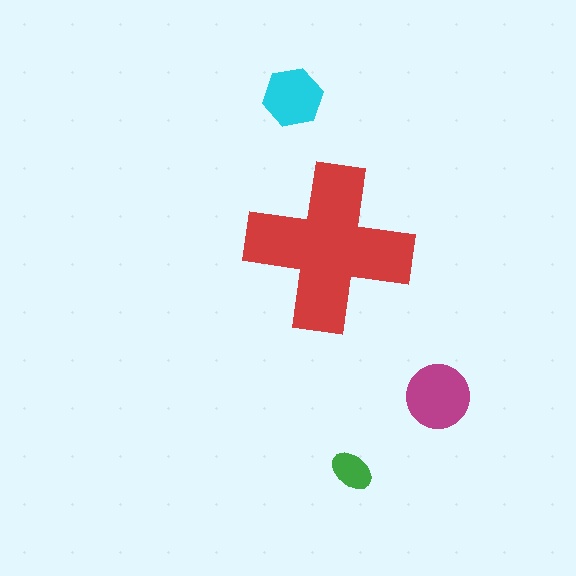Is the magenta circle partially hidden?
No, the magenta circle is fully visible.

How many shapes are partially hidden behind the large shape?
0 shapes are partially hidden.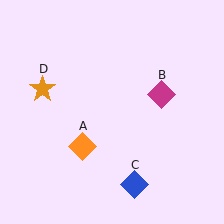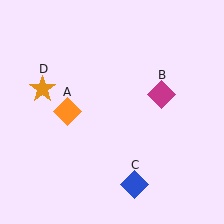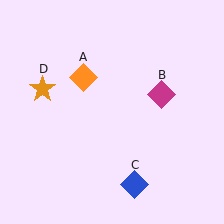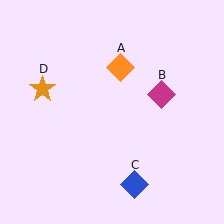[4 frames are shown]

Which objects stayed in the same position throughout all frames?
Magenta diamond (object B) and blue diamond (object C) and orange star (object D) remained stationary.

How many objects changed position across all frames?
1 object changed position: orange diamond (object A).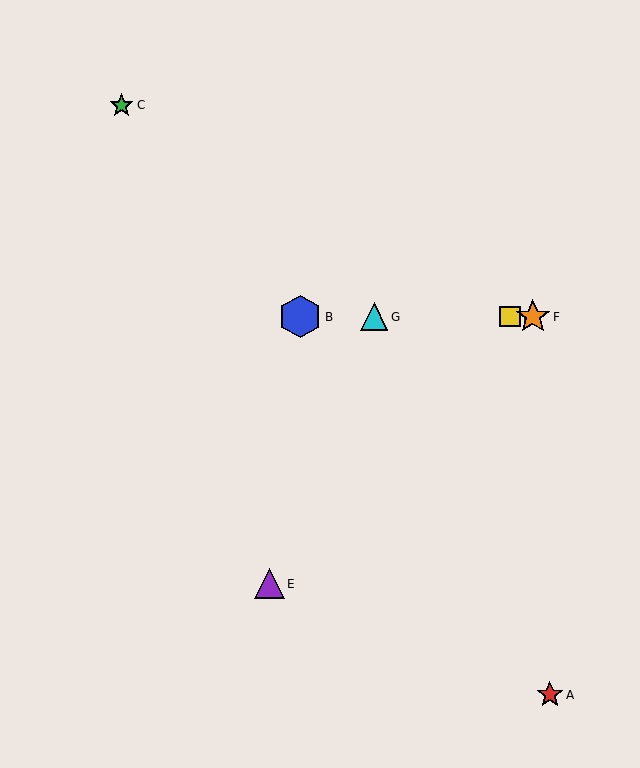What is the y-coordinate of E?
Object E is at y≈584.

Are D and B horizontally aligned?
Yes, both are at y≈317.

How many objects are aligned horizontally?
4 objects (B, D, F, G) are aligned horizontally.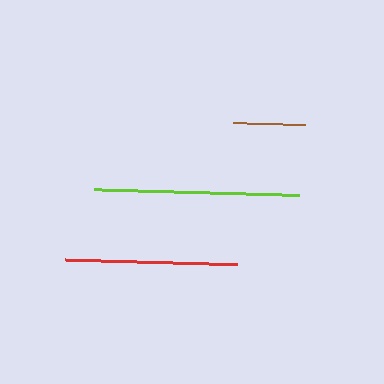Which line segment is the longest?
The lime line is the longest at approximately 205 pixels.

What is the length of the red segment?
The red segment is approximately 172 pixels long.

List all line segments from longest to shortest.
From longest to shortest: lime, red, brown.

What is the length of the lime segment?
The lime segment is approximately 205 pixels long.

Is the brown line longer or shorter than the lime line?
The lime line is longer than the brown line.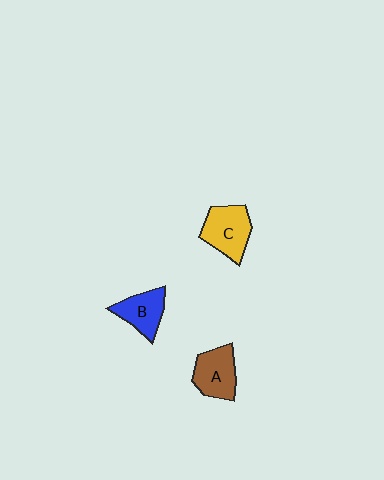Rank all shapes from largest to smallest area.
From largest to smallest: C (yellow), A (brown), B (blue).